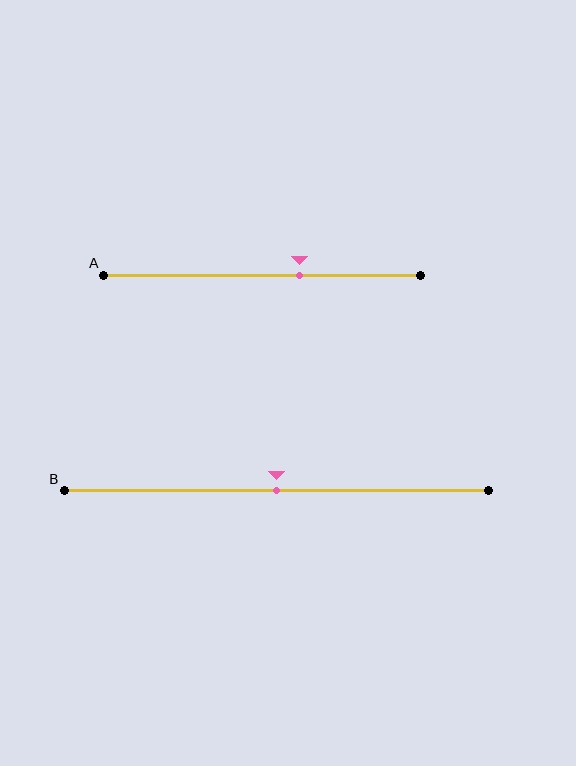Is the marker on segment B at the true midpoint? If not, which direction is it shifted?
Yes, the marker on segment B is at the true midpoint.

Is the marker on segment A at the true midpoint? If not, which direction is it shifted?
No, the marker on segment A is shifted to the right by about 12% of the segment length.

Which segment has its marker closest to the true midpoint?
Segment B has its marker closest to the true midpoint.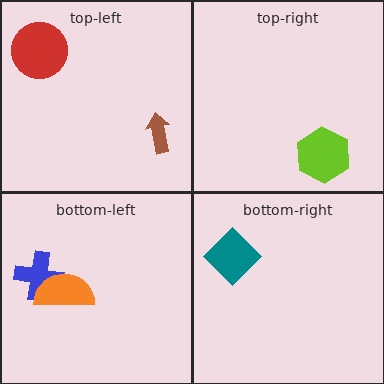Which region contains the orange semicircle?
The bottom-left region.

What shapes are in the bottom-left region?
The blue cross, the orange semicircle.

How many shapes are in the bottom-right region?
1.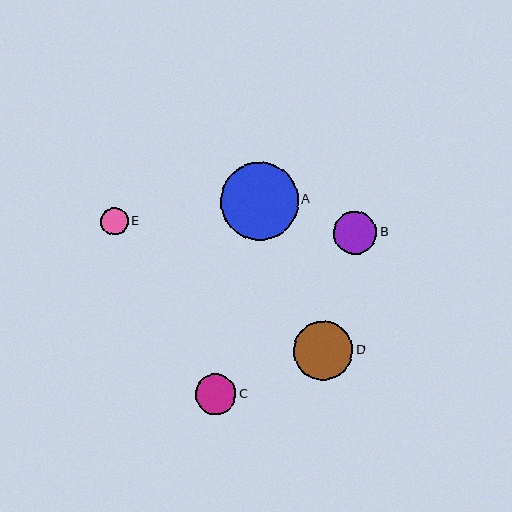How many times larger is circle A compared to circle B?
Circle A is approximately 1.8 times the size of circle B.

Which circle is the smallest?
Circle E is the smallest with a size of approximately 27 pixels.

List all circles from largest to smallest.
From largest to smallest: A, D, B, C, E.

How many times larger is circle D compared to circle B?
Circle D is approximately 1.4 times the size of circle B.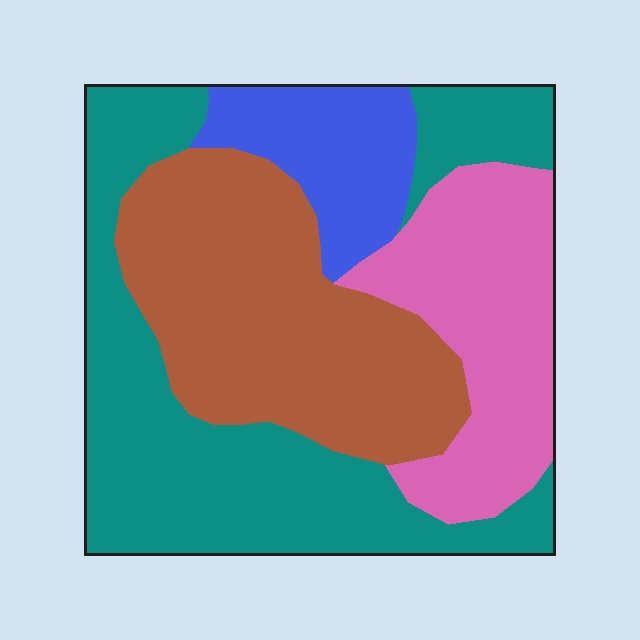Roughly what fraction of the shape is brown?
Brown takes up about one third (1/3) of the shape.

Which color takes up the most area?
Teal, at roughly 35%.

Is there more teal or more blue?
Teal.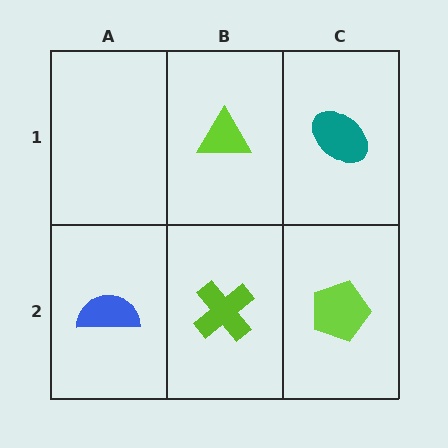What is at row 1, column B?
A lime triangle.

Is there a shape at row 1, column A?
No, that cell is empty.